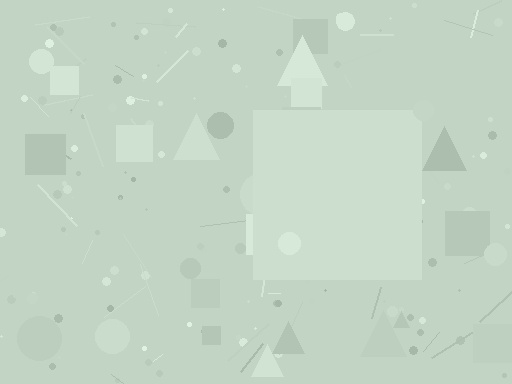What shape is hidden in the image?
A square is hidden in the image.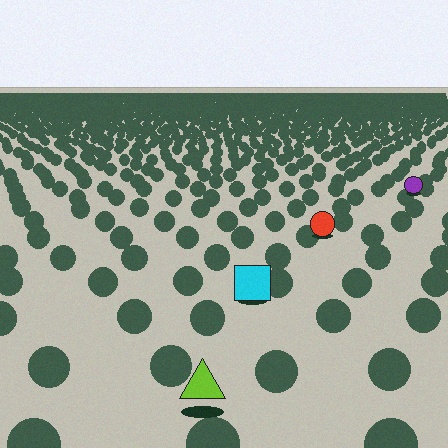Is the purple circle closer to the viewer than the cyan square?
No. The cyan square is closer — you can tell from the texture gradient: the ground texture is coarser near it.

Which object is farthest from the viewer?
The purple circle is farthest from the viewer. It appears smaller and the ground texture around it is denser.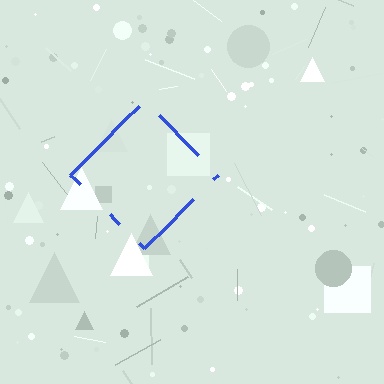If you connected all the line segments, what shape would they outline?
They would outline a diamond.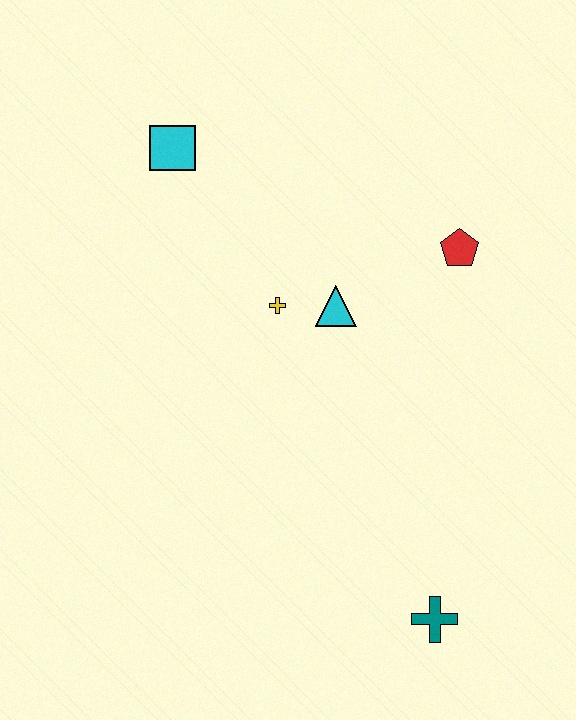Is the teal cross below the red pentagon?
Yes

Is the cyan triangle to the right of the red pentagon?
No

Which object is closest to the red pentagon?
The cyan triangle is closest to the red pentagon.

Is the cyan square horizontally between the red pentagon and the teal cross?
No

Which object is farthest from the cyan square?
The teal cross is farthest from the cyan square.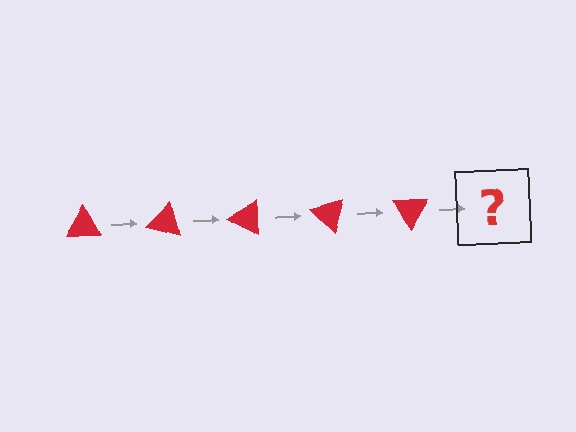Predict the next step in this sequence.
The next step is a red triangle rotated 75 degrees.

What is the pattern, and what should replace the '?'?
The pattern is that the triangle rotates 15 degrees each step. The '?' should be a red triangle rotated 75 degrees.